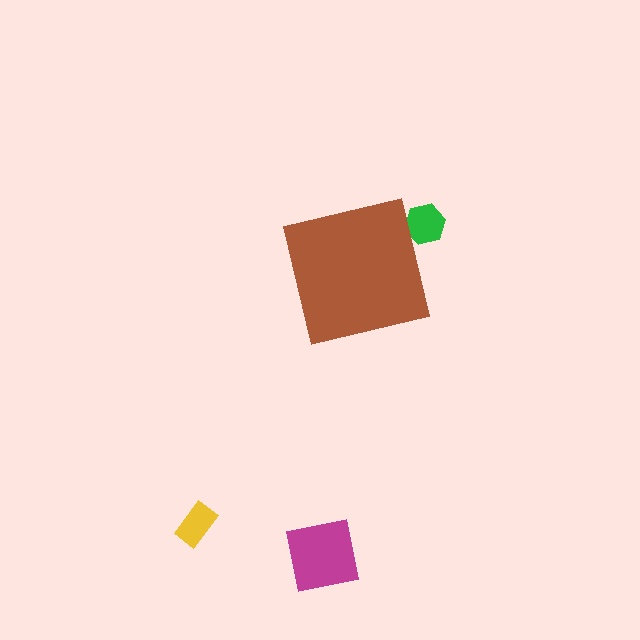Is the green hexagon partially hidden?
Yes, the green hexagon is partially hidden behind the brown square.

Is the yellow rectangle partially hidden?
No, the yellow rectangle is fully visible.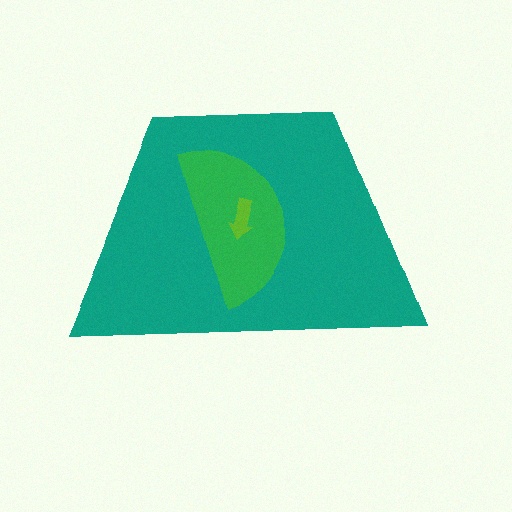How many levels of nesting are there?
3.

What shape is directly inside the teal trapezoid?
The green semicircle.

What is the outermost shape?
The teal trapezoid.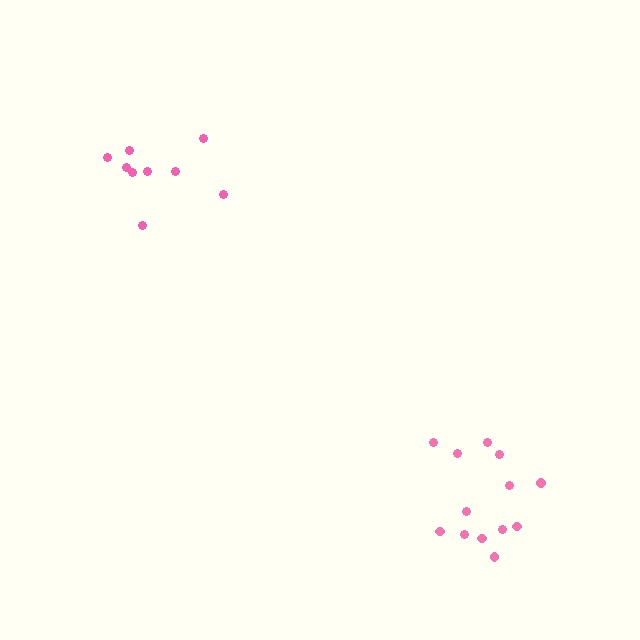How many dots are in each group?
Group 1: 9 dots, Group 2: 13 dots (22 total).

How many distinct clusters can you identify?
There are 2 distinct clusters.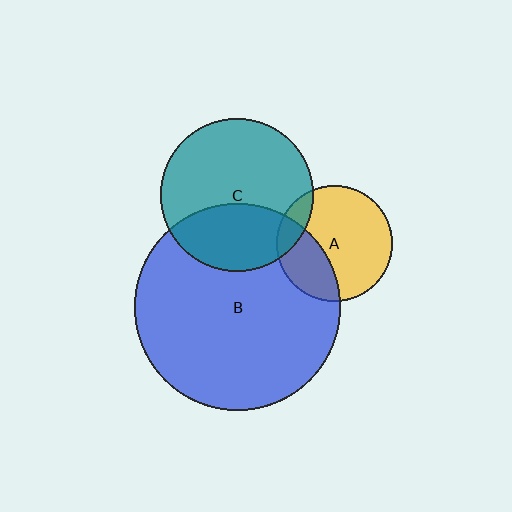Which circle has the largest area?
Circle B (blue).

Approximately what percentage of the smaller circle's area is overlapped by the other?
Approximately 30%.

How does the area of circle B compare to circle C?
Approximately 1.8 times.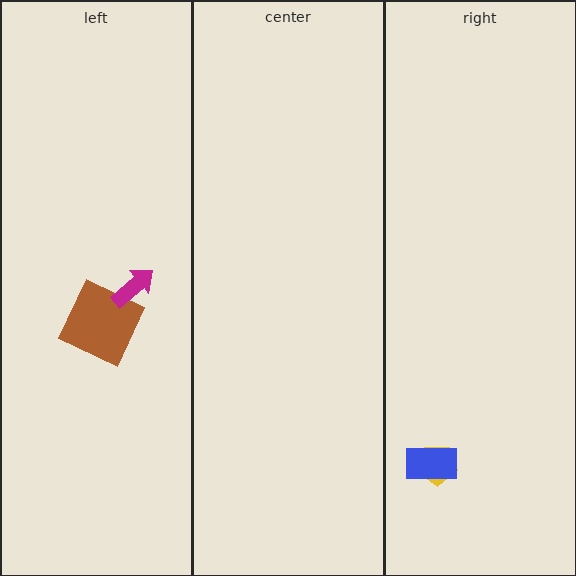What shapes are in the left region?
The brown square, the magenta arrow.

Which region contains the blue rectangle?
The right region.